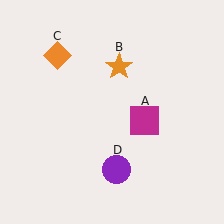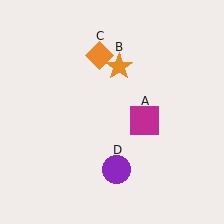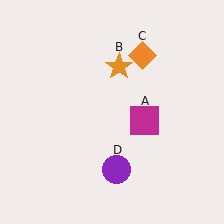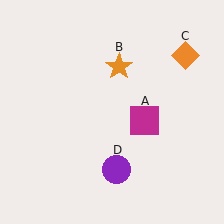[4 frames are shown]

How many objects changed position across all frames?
1 object changed position: orange diamond (object C).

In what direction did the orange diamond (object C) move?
The orange diamond (object C) moved right.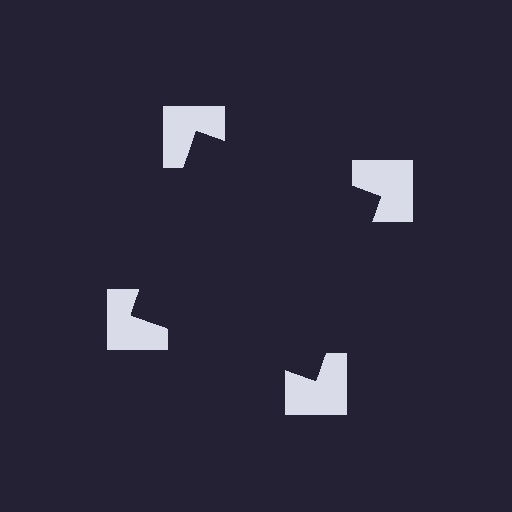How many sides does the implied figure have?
4 sides.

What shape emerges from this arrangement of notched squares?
An illusory square — its edges are inferred from the aligned wedge cuts in the notched squares, not physically drawn.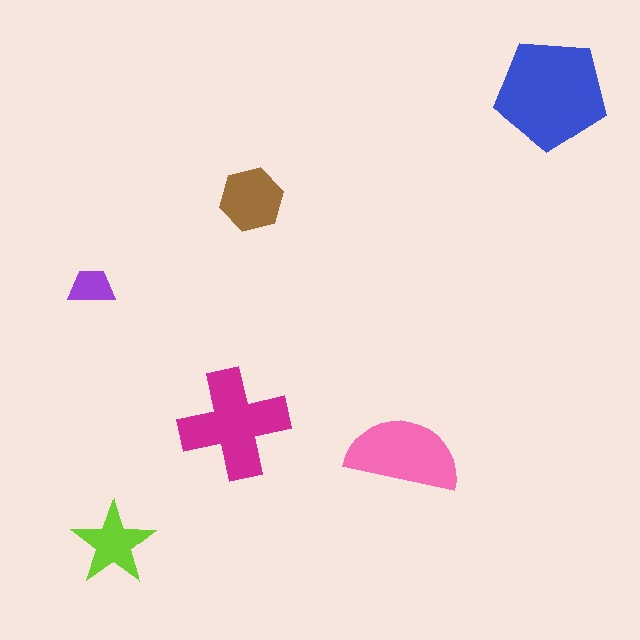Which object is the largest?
The blue pentagon.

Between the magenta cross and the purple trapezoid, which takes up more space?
The magenta cross.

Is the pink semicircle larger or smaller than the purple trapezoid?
Larger.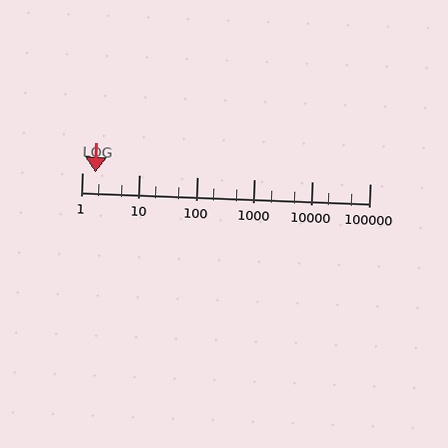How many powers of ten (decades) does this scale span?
The scale spans 5 decades, from 1 to 100000.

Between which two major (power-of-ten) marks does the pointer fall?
The pointer is between 1 and 10.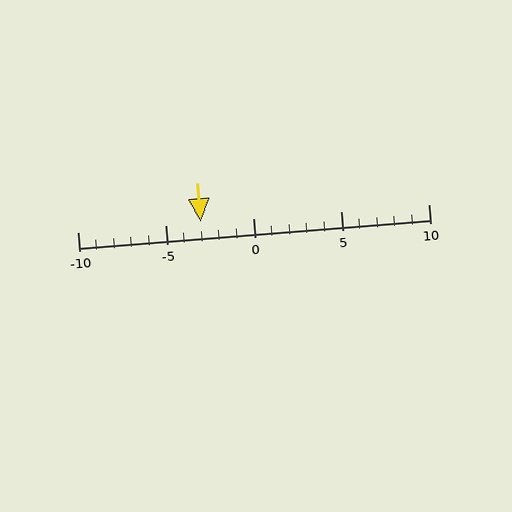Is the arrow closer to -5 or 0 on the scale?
The arrow is closer to -5.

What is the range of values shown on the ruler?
The ruler shows values from -10 to 10.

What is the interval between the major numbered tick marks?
The major tick marks are spaced 5 units apart.